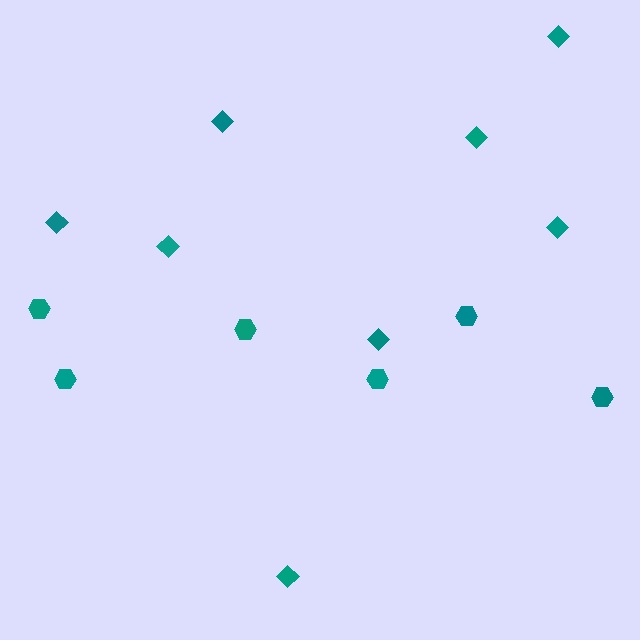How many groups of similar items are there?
There are 2 groups: one group of diamonds (8) and one group of hexagons (6).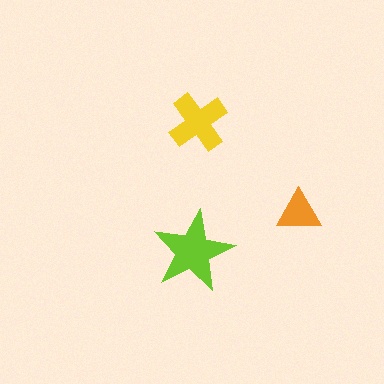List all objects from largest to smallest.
The lime star, the yellow cross, the orange triangle.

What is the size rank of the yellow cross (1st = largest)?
2nd.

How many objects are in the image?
There are 3 objects in the image.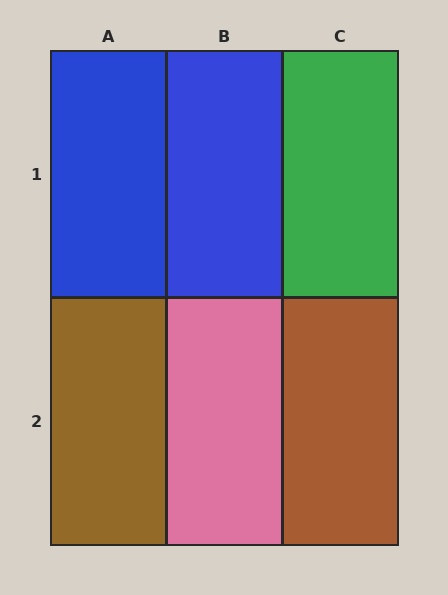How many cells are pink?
1 cell is pink.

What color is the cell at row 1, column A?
Blue.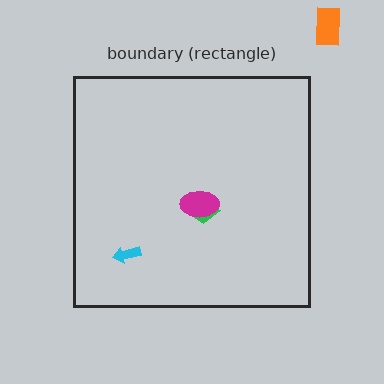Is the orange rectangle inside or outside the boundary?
Outside.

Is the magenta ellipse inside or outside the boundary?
Inside.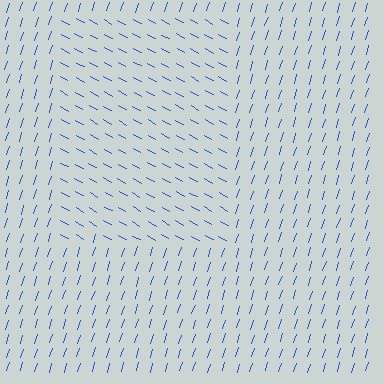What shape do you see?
I see a rectangle.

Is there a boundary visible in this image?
Yes, there is a texture boundary formed by a change in line orientation.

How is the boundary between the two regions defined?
The boundary is defined purely by a change in line orientation (approximately 80 degrees difference). All lines are the same color and thickness.